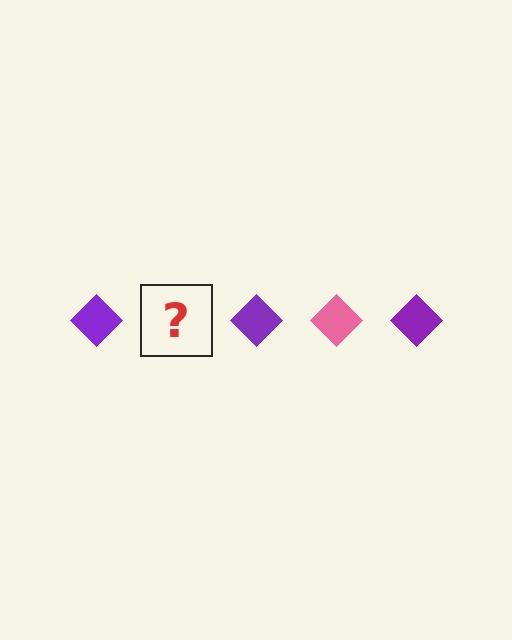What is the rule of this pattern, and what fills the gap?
The rule is that the pattern cycles through purple, pink diamonds. The gap should be filled with a pink diamond.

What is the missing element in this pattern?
The missing element is a pink diamond.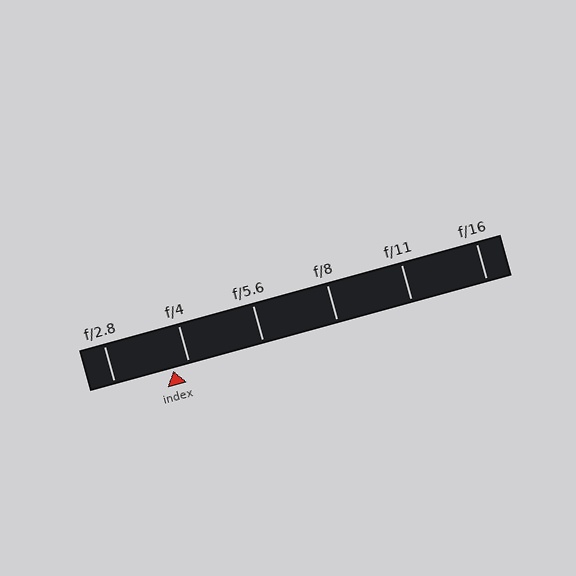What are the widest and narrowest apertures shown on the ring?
The widest aperture shown is f/2.8 and the narrowest is f/16.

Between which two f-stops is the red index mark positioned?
The index mark is between f/2.8 and f/4.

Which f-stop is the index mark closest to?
The index mark is closest to f/4.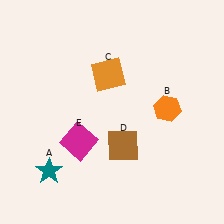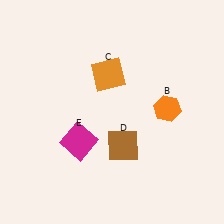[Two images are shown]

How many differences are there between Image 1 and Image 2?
There is 1 difference between the two images.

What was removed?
The teal star (A) was removed in Image 2.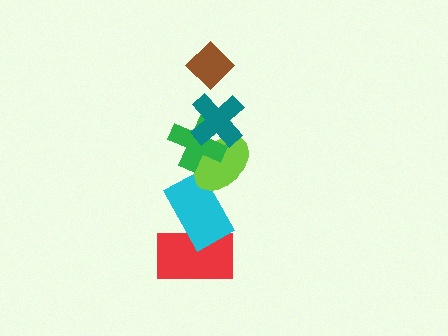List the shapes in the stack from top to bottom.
From top to bottom: the brown diamond, the teal cross, the green cross, the lime ellipse, the cyan rectangle, the red rectangle.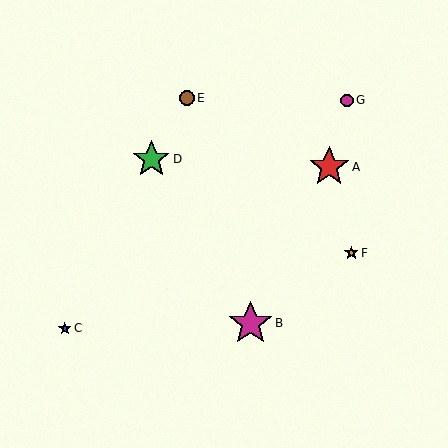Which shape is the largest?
The magenta star (labeled B) is the largest.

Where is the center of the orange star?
The center of the orange star is at (351, 253).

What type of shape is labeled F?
Shape F is an orange star.